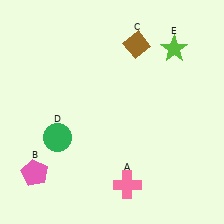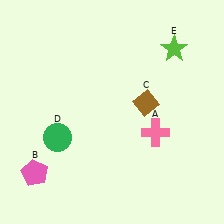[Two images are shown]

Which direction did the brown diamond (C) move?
The brown diamond (C) moved down.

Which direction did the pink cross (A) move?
The pink cross (A) moved up.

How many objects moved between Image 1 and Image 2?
2 objects moved between the two images.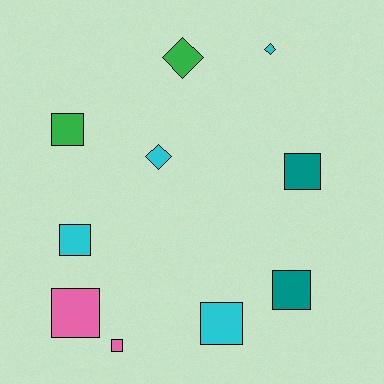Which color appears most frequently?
Cyan, with 4 objects.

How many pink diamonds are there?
There are no pink diamonds.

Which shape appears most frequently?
Square, with 7 objects.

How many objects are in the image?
There are 10 objects.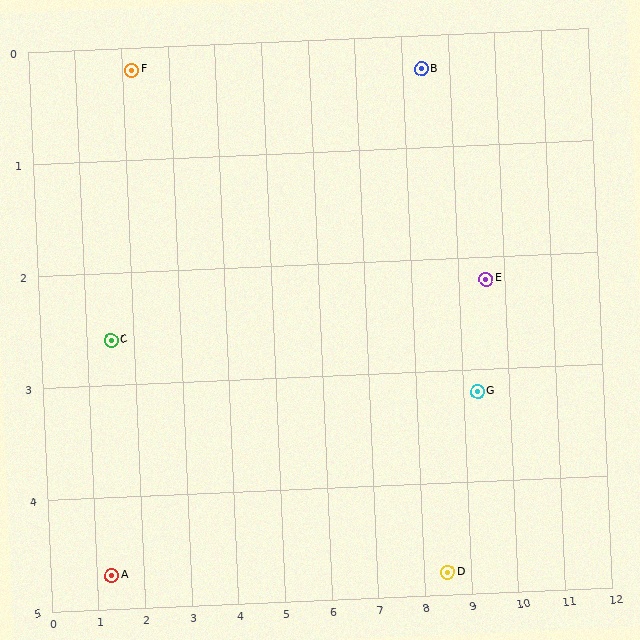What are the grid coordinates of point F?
Point F is at approximately (2.2, 0.2).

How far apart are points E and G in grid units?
Points E and G are about 1.0 grid units apart.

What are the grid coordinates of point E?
Point E is at approximately (9.6, 2.2).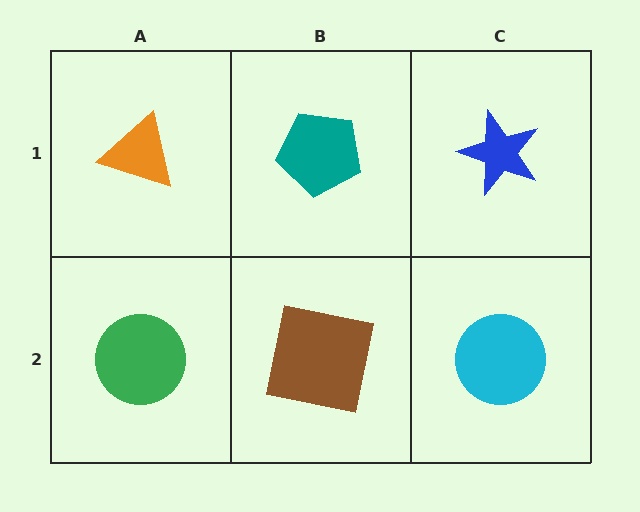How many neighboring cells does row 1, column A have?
2.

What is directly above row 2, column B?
A teal pentagon.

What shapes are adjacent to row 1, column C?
A cyan circle (row 2, column C), a teal pentagon (row 1, column B).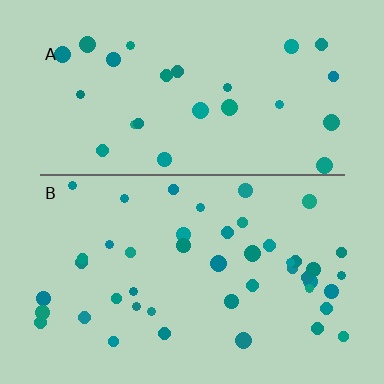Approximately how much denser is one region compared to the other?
Approximately 1.7× — region B over region A.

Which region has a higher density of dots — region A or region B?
B (the bottom).